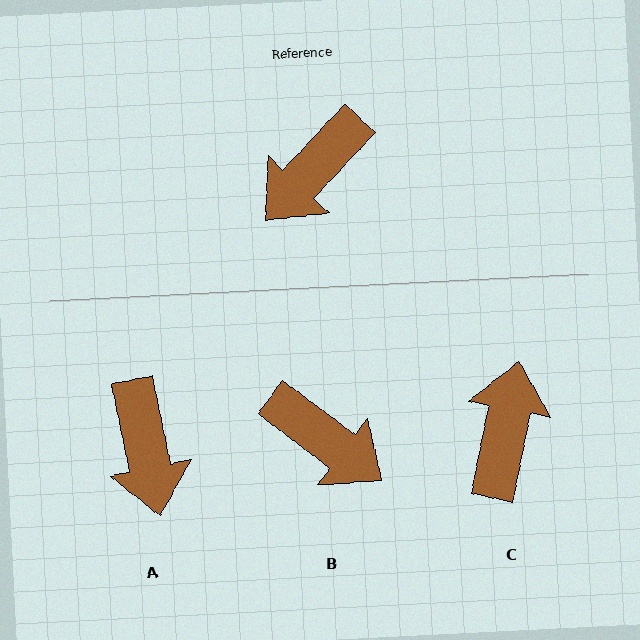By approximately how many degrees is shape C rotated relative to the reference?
Approximately 148 degrees clockwise.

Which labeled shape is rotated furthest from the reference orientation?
C, about 148 degrees away.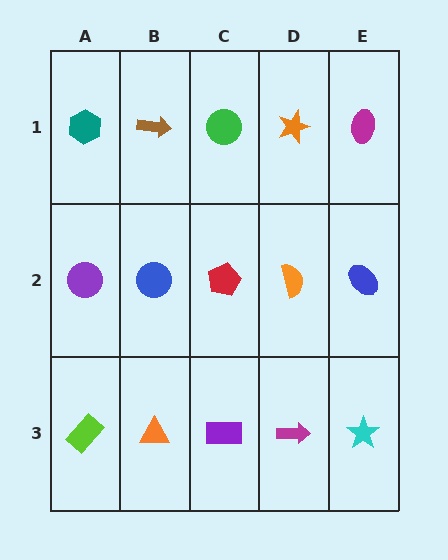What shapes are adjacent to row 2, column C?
A green circle (row 1, column C), a purple rectangle (row 3, column C), a blue circle (row 2, column B), an orange semicircle (row 2, column D).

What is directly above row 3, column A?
A purple circle.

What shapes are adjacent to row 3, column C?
A red pentagon (row 2, column C), an orange triangle (row 3, column B), a magenta arrow (row 3, column D).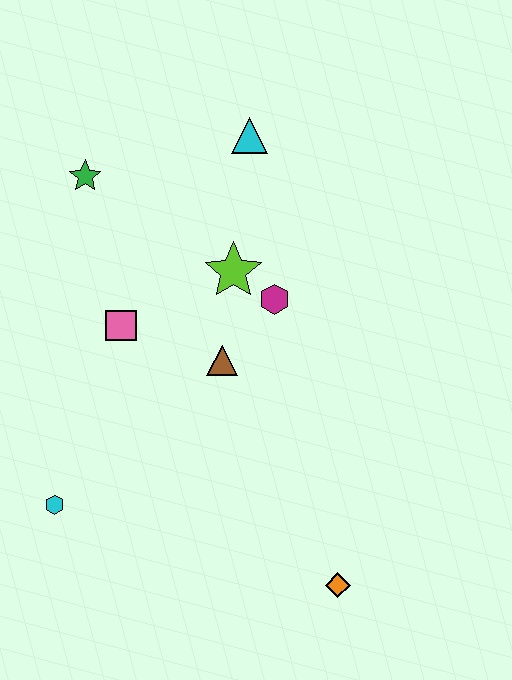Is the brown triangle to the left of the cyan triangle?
Yes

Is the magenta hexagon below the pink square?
No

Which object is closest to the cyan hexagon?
The pink square is closest to the cyan hexagon.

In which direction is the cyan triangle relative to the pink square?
The cyan triangle is above the pink square.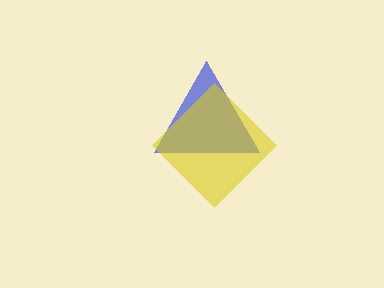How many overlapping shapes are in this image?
There are 2 overlapping shapes in the image.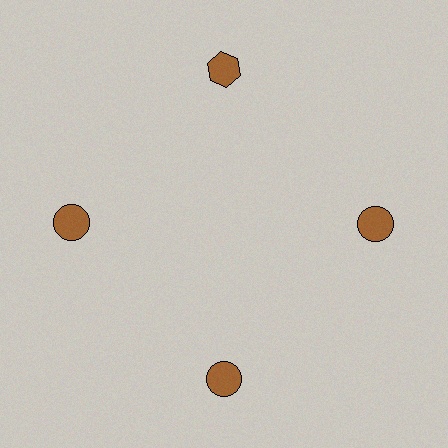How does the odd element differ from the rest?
It has a different shape: hexagon instead of circle.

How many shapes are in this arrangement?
There are 4 shapes arranged in a ring pattern.